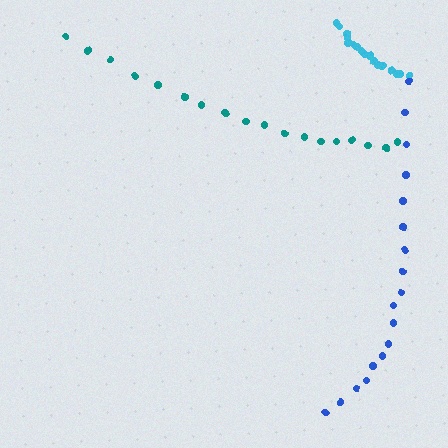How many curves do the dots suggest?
There are 3 distinct paths.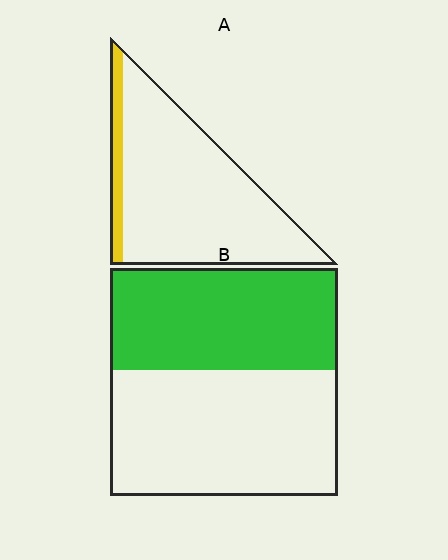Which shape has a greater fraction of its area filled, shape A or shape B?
Shape B.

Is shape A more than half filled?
No.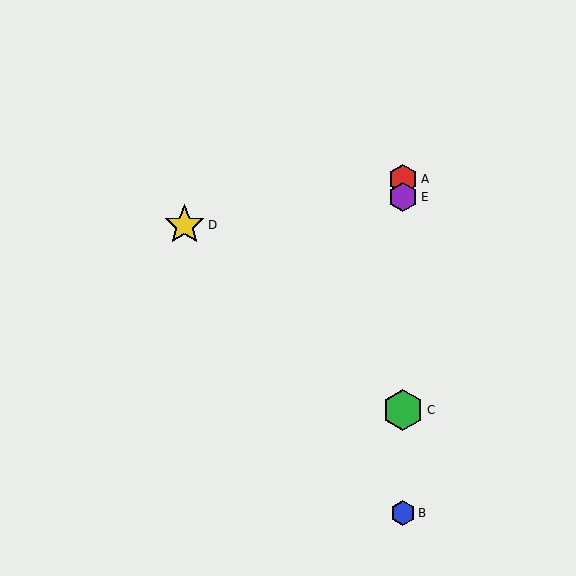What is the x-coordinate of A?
Object A is at x≈403.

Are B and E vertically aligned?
Yes, both are at x≈403.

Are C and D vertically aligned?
No, C is at x≈403 and D is at x≈185.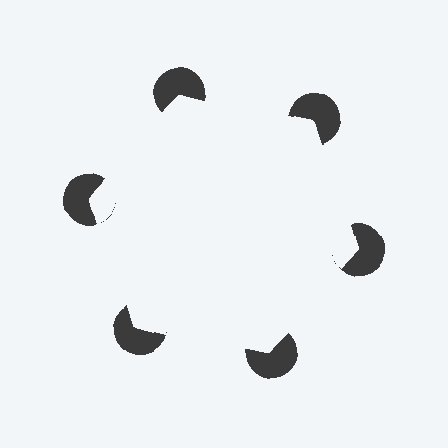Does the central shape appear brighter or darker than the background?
It typically appears slightly brighter than the background, even though no actual brightness change is drawn.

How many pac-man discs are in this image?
There are 6 — one at each vertex of the illusory hexagon.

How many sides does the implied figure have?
6 sides.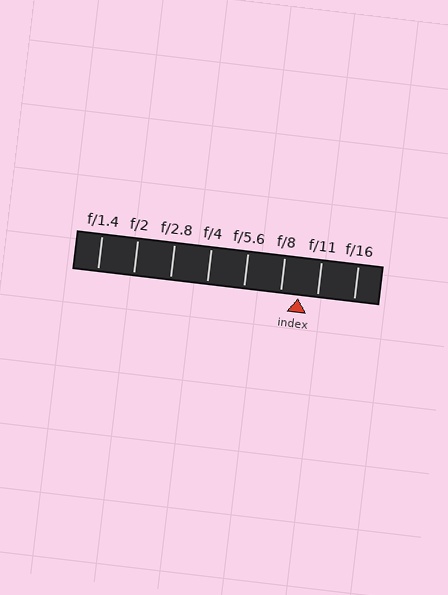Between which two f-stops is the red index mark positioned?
The index mark is between f/8 and f/11.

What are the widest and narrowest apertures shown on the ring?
The widest aperture shown is f/1.4 and the narrowest is f/16.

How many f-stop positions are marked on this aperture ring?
There are 8 f-stop positions marked.